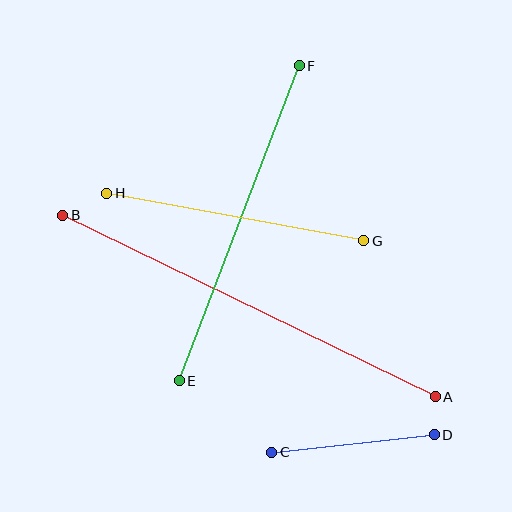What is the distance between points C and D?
The distance is approximately 163 pixels.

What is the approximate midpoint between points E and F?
The midpoint is at approximately (239, 223) pixels.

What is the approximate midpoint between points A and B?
The midpoint is at approximately (249, 306) pixels.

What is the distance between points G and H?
The distance is approximately 262 pixels.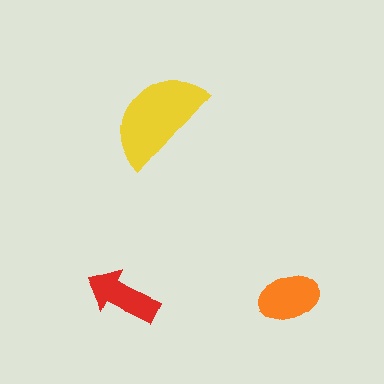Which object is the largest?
The yellow semicircle.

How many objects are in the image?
There are 3 objects in the image.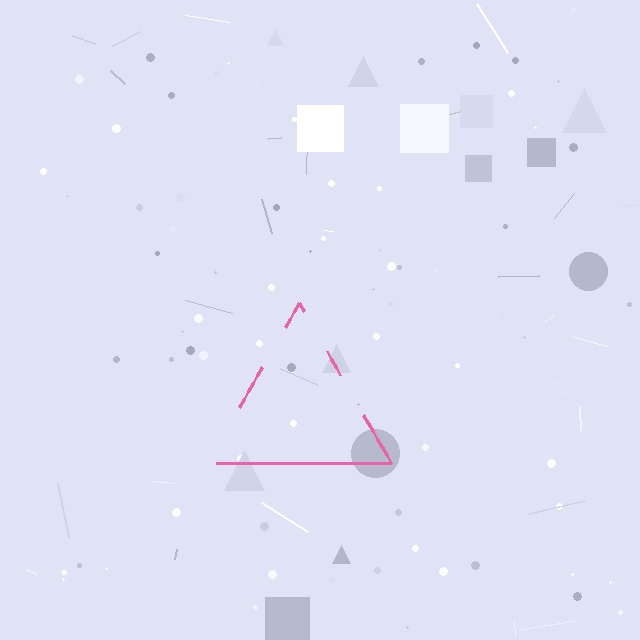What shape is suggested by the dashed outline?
The dashed outline suggests a triangle.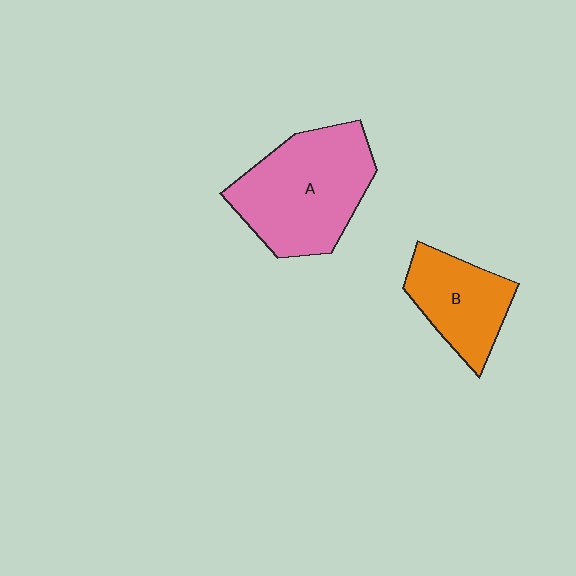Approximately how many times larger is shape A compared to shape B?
Approximately 1.6 times.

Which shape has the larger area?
Shape A (pink).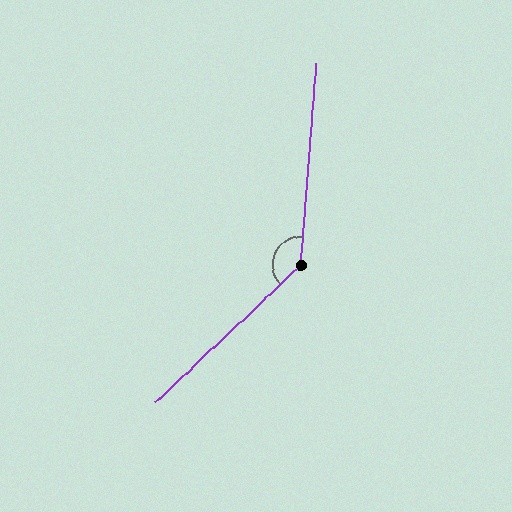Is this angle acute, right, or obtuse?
It is obtuse.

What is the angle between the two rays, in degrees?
Approximately 138 degrees.